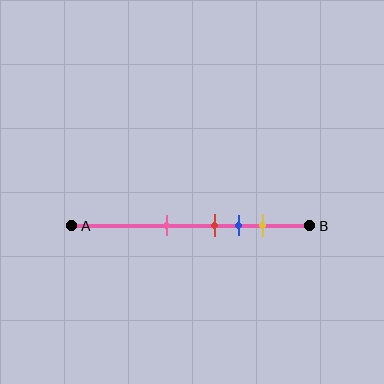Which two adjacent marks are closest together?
The red and blue marks are the closest adjacent pair.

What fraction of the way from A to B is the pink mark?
The pink mark is approximately 40% (0.4) of the way from A to B.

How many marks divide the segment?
There are 4 marks dividing the segment.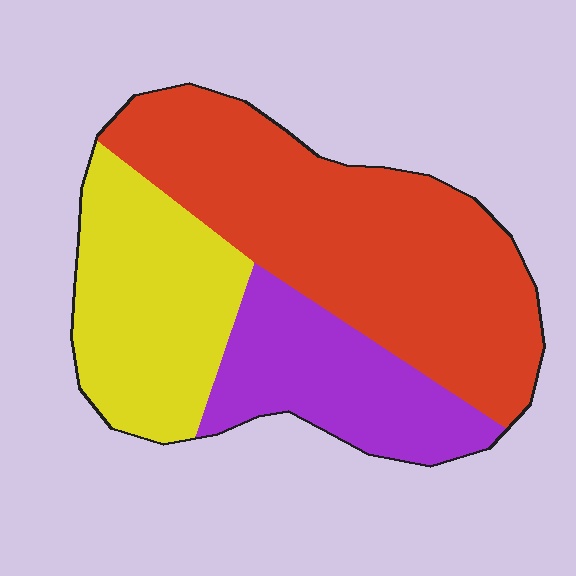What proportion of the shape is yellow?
Yellow takes up between a quarter and a half of the shape.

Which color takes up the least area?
Purple, at roughly 20%.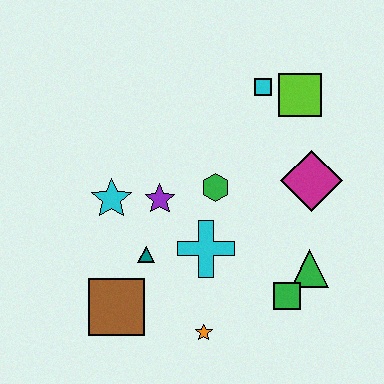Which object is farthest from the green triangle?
The cyan star is farthest from the green triangle.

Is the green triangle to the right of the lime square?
Yes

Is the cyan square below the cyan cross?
No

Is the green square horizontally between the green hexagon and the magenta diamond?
Yes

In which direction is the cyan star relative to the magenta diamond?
The cyan star is to the left of the magenta diamond.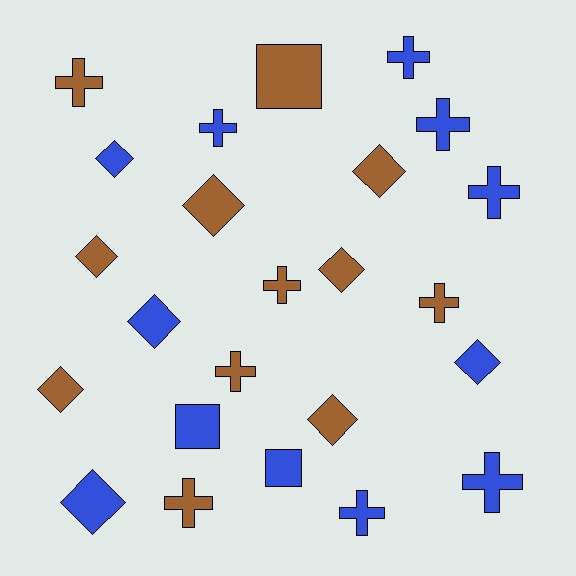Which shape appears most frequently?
Cross, with 11 objects.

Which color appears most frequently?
Blue, with 12 objects.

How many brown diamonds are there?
There are 6 brown diamonds.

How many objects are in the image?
There are 24 objects.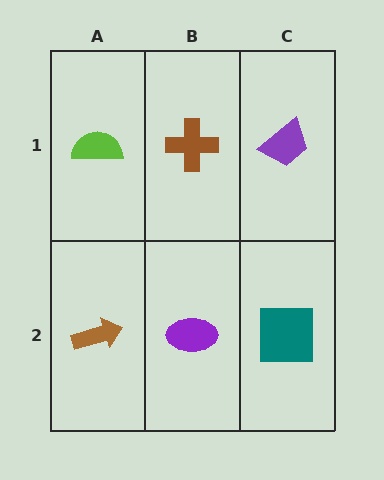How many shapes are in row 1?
3 shapes.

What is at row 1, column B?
A brown cross.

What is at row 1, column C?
A purple trapezoid.